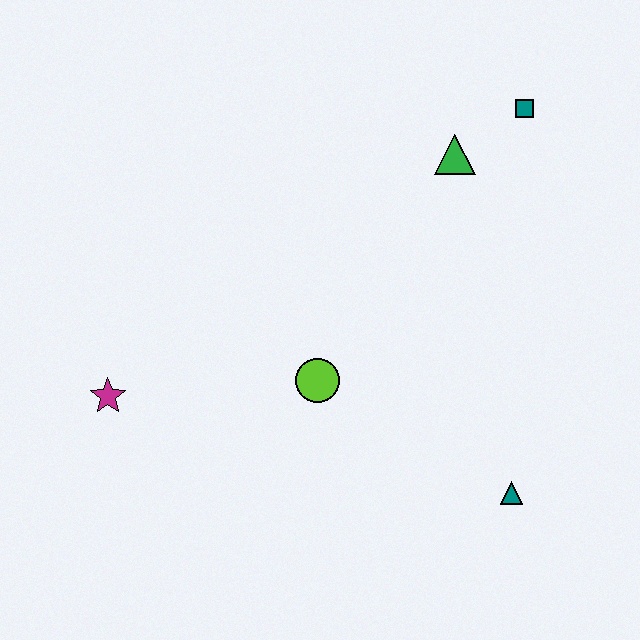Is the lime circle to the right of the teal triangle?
No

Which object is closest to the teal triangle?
The lime circle is closest to the teal triangle.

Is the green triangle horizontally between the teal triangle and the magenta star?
Yes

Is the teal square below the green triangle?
No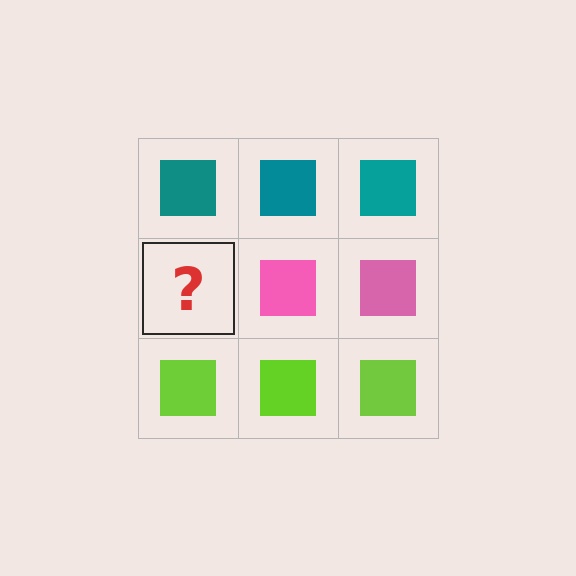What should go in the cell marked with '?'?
The missing cell should contain a pink square.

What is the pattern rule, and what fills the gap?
The rule is that each row has a consistent color. The gap should be filled with a pink square.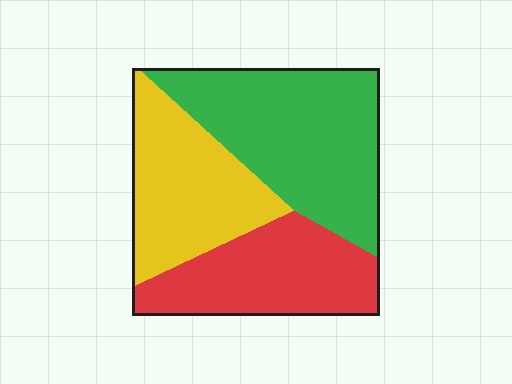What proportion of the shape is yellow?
Yellow takes up about one third (1/3) of the shape.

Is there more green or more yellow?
Green.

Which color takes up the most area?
Green, at roughly 40%.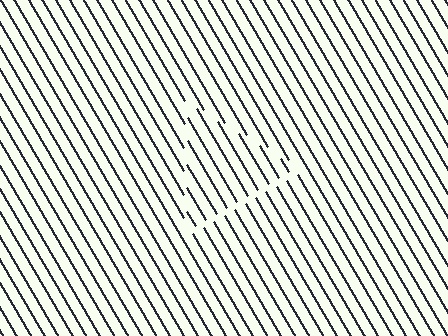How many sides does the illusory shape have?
3 sides — the line-ends trace a triangle.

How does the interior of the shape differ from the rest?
The interior of the shape contains the same grating, shifted by half a period — the contour is defined by the phase discontinuity where line-ends from the inner and outer gratings abut.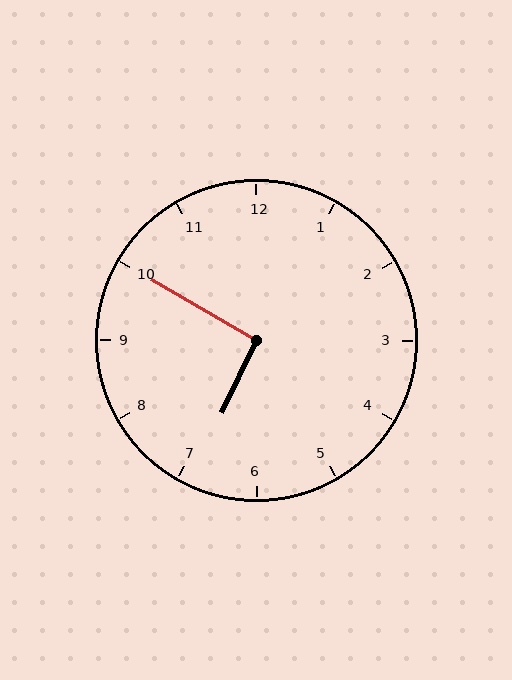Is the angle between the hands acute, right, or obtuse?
It is right.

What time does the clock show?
6:50.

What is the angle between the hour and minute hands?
Approximately 95 degrees.